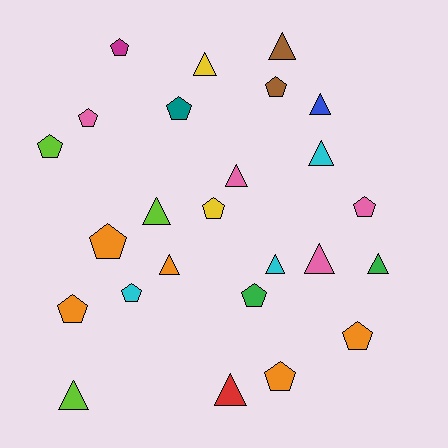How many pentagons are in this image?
There are 13 pentagons.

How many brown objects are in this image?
There are 2 brown objects.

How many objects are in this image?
There are 25 objects.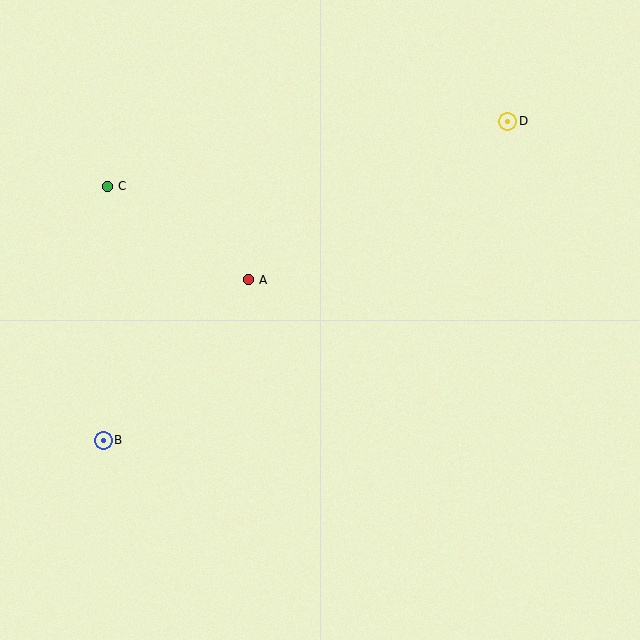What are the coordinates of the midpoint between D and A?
The midpoint between D and A is at (378, 201).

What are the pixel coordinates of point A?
Point A is at (248, 280).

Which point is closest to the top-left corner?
Point C is closest to the top-left corner.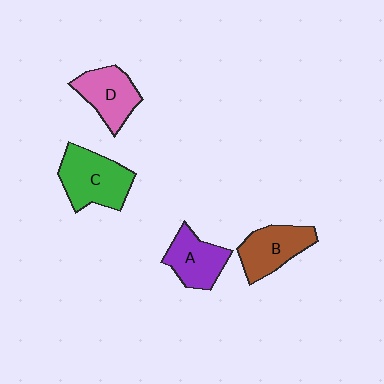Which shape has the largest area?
Shape C (green).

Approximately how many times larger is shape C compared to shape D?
Approximately 1.3 times.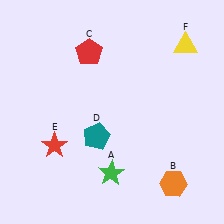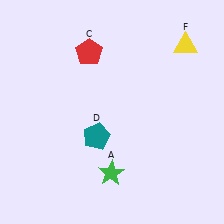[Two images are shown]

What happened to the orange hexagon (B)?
The orange hexagon (B) was removed in Image 2. It was in the bottom-right area of Image 1.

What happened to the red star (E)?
The red star (E) was removed in Image 2. It was in the bottom-left area of Image 1.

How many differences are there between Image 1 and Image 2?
There are 2 differences between the two images.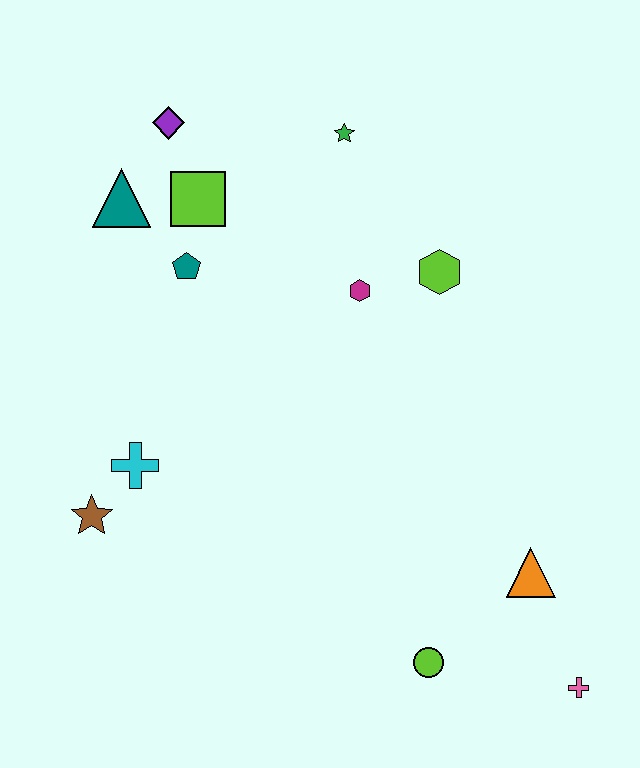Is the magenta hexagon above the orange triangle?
Yes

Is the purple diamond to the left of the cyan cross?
No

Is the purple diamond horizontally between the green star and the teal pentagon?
No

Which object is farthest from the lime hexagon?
The pink cross is farthest from the lime hexagon.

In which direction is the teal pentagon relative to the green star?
The teal pentagon is to the left of the green star.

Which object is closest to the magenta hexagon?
The lime hexagon is closest to the magenta hexagon.